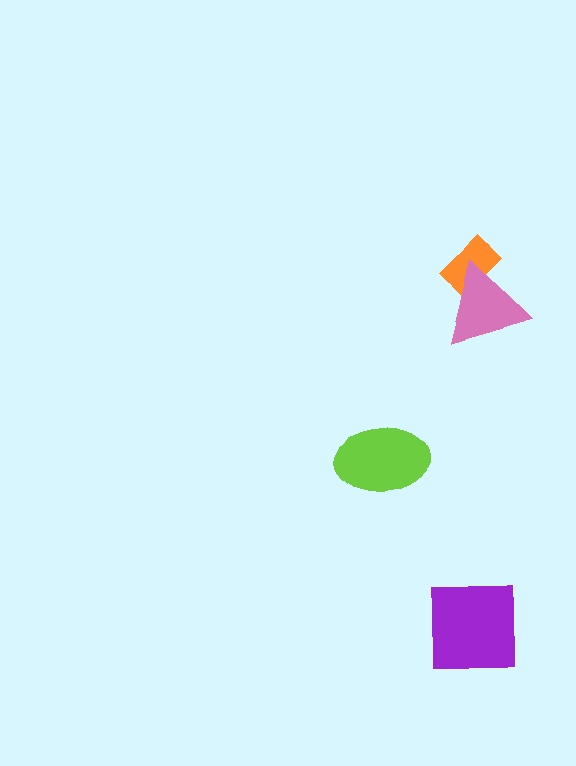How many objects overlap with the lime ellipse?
0 objects overlap with the lime ellipse.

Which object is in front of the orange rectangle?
The pink triangle is in front of the orange rectangle.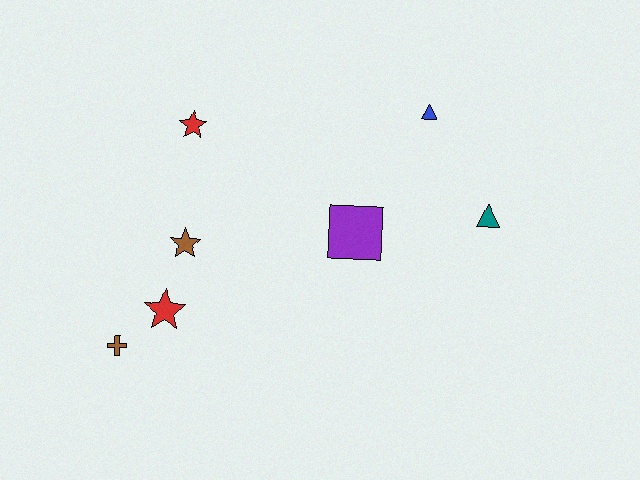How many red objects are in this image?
There are 2 red objects.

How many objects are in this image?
There are 7 objects.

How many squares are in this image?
There is 1 square.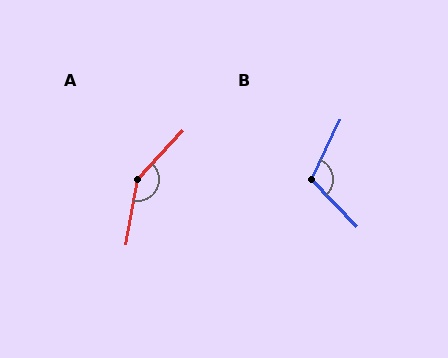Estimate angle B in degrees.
Approximately 111 degrees.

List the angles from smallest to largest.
B (111°), A (146°).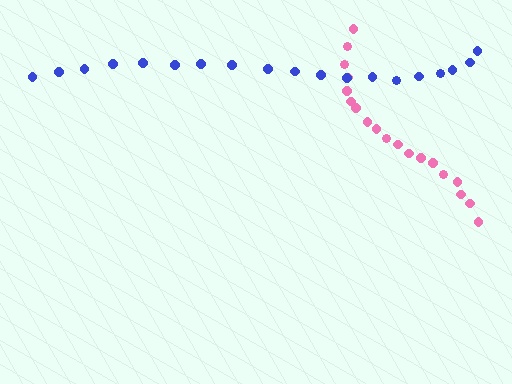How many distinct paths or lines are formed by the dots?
There are 2 distinct paths.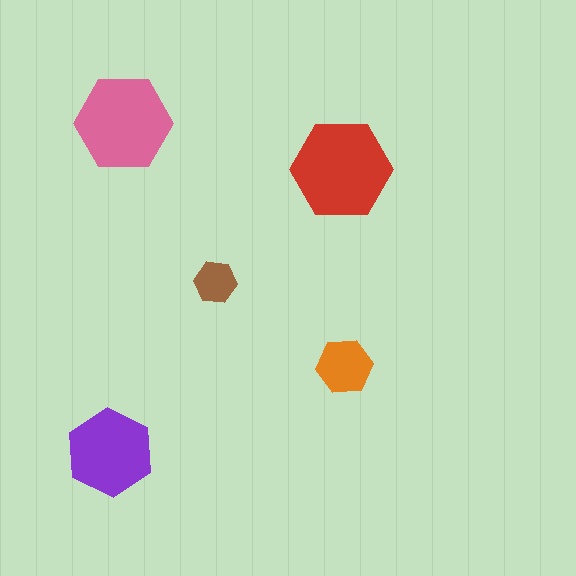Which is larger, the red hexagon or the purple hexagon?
The red one.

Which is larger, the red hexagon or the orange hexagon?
The red one.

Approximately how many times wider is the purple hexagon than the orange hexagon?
About 1.5 times wider.